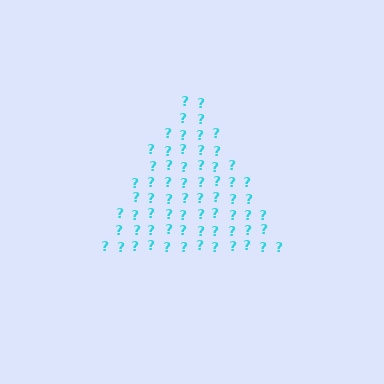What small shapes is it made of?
It is made of small question marks.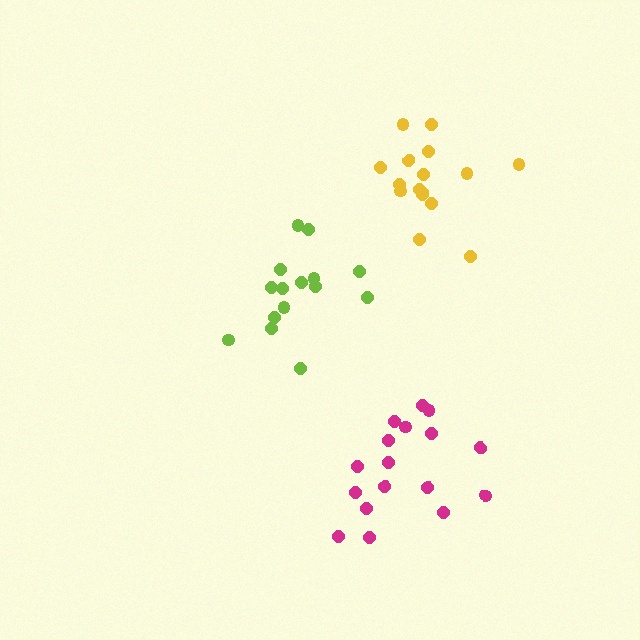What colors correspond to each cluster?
The clusters are colored: magenta, lime, yellow.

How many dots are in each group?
Group 1: 17 dots, Group 2: 15 dots, Group 3: 16 dots (48 total).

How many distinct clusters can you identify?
There are 3 distinct clusters.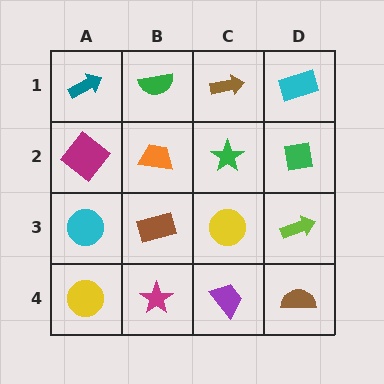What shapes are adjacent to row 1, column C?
A green star (row 2, column C), a green semicircle (row 1, column B), a cyan rectangle (row 1, column D).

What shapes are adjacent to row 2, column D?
A cyan rectangle (row 1, column D), a lime arrow (row 3, column D), a green star (row 2, column C).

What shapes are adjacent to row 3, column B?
An orange trapezoid (row 2, column B), a magenta star (row 4, column B), a cyan circle (row 3, column A), a yellow circle (row 3, column C).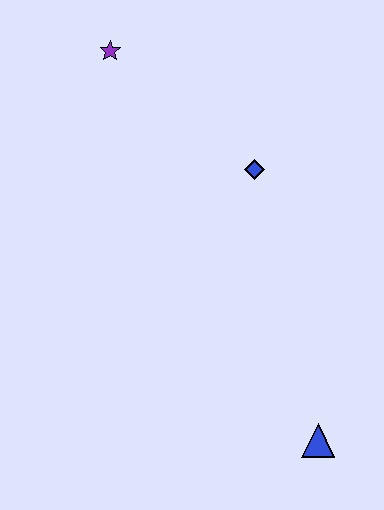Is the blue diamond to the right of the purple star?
Yes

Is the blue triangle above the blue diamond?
No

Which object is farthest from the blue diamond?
The blue triangle is farthest from the blue diamond.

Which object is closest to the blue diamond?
The purple star is closest to the blue diamond.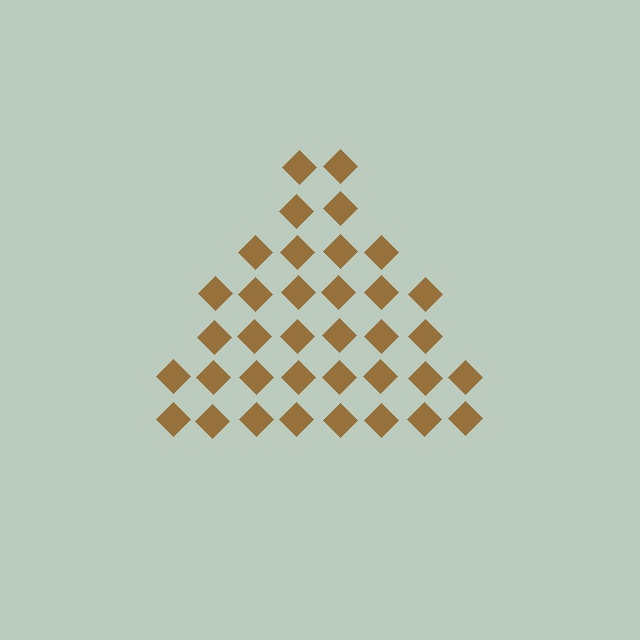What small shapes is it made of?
It is made of small diamonds.